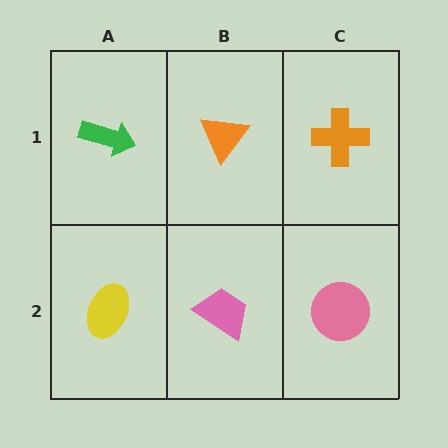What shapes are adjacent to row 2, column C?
An orange cross (row 1, column C), a pink trapezoid (row 2, column B).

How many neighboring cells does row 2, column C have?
2.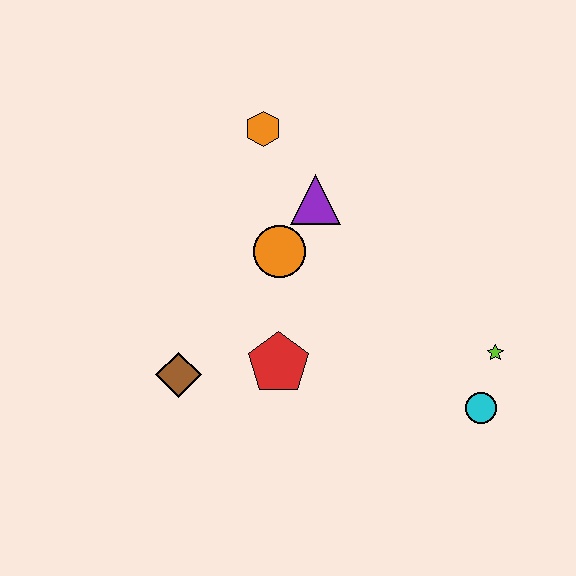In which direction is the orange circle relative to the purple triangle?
The orange circle is below the purple triangle.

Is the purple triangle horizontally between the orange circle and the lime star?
Yes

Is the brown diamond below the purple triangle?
Yes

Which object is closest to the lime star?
The cyan circle is closest to the lime star.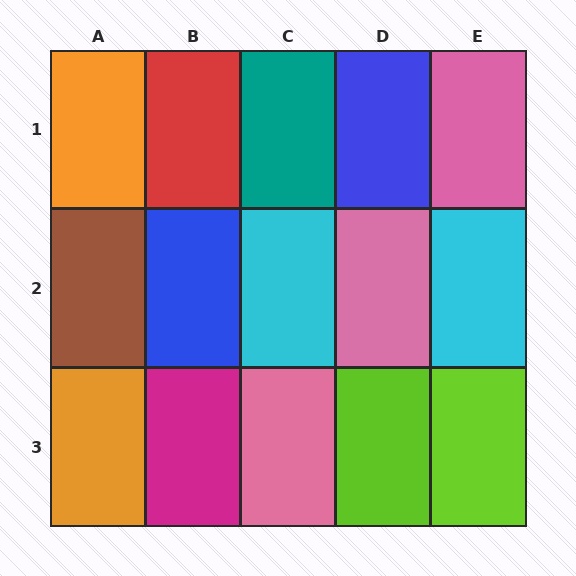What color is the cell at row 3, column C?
Pink.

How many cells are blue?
2 cells are blue.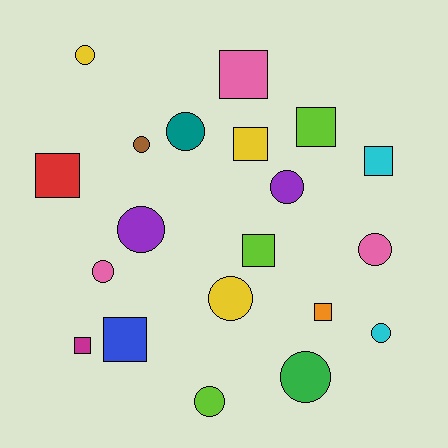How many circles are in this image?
There are 11 circles.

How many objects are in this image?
There are 20 objects.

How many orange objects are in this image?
There is 1 orange object.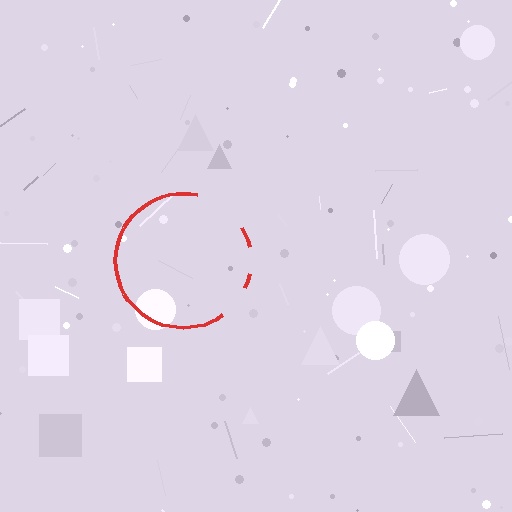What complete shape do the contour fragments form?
The contour fragments form a circle.